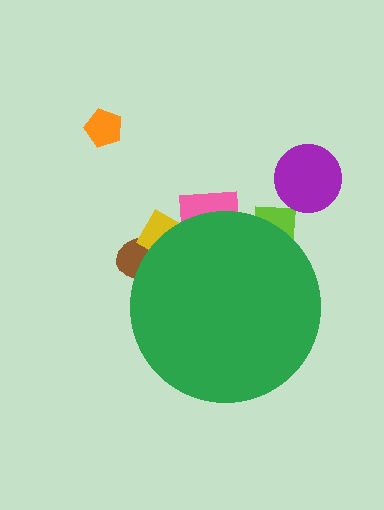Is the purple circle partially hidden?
No, the purple circle is fully visible.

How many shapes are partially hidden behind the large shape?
4 shapes are partially hidden.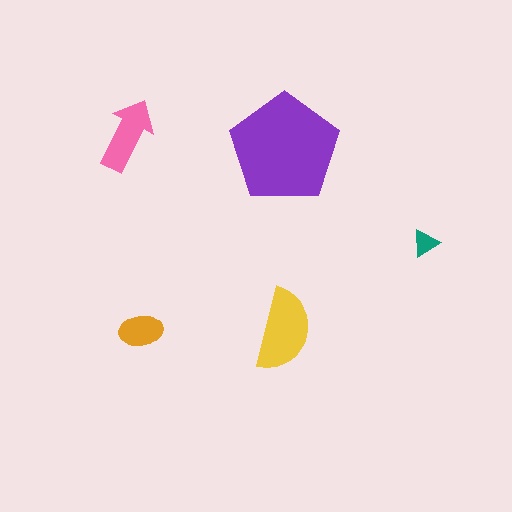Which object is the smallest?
The teal triangle.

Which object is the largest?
The purple pentagon.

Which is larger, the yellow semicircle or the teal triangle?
The yellow semicircle.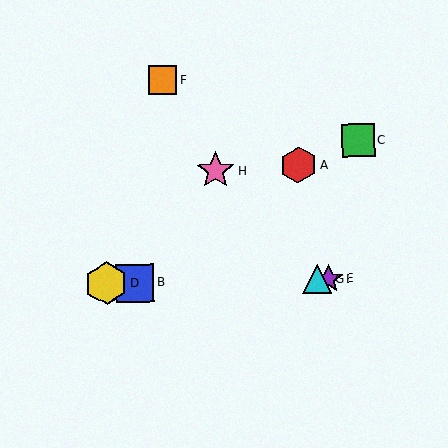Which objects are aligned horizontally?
Objects B, D, E, G are aligned horizontally.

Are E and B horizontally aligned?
Yes, both are at y≈279.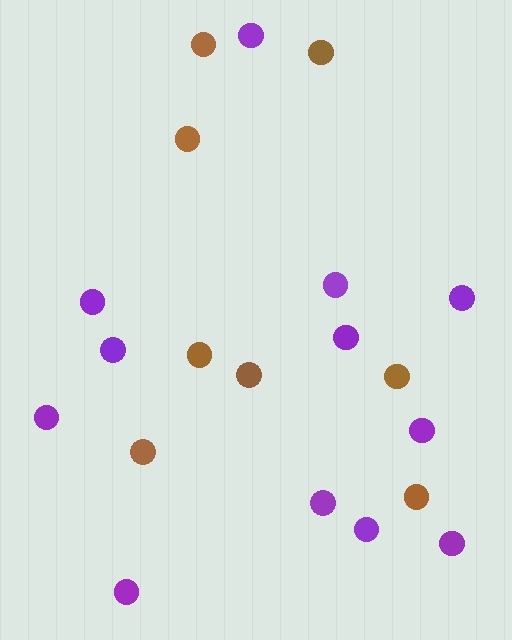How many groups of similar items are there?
There are 2 groups: one group of brown circles (8) and one group of purple circles (12).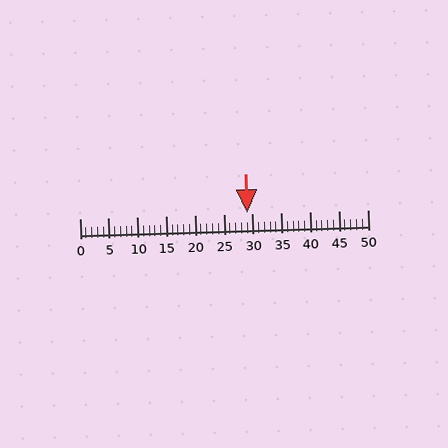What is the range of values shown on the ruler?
The ruler shows values from 0 to 50.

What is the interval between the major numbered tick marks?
The major tick marks are spaced 5 units apart.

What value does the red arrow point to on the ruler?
The red arrow points to approximately 29.